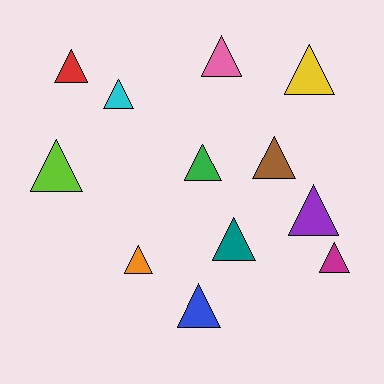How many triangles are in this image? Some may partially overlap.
There are 12 triangles.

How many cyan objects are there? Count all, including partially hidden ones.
There is 1 cyan object.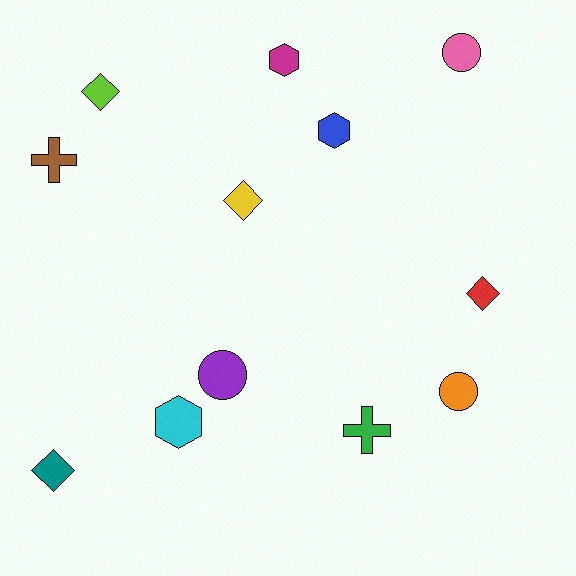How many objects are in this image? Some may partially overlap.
There are 12 objects.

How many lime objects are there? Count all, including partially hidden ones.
There is 1 lime object.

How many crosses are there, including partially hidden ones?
There are 2 crosses.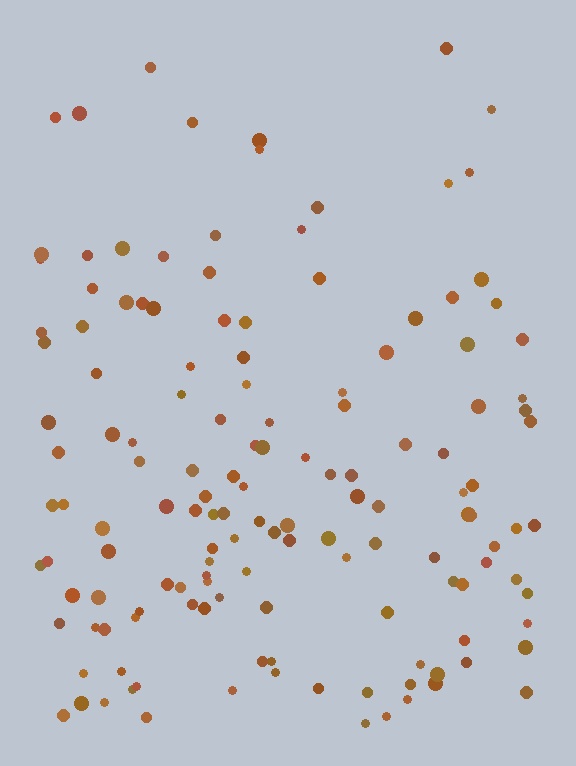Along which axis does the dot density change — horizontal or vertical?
Vertical.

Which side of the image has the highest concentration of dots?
The bottom.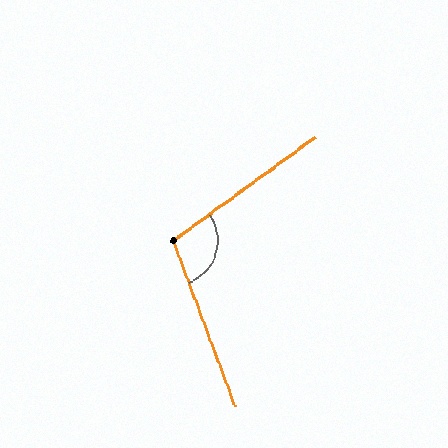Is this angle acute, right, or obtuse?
It is obtuse.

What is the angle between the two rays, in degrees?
Approximately 106 degrees.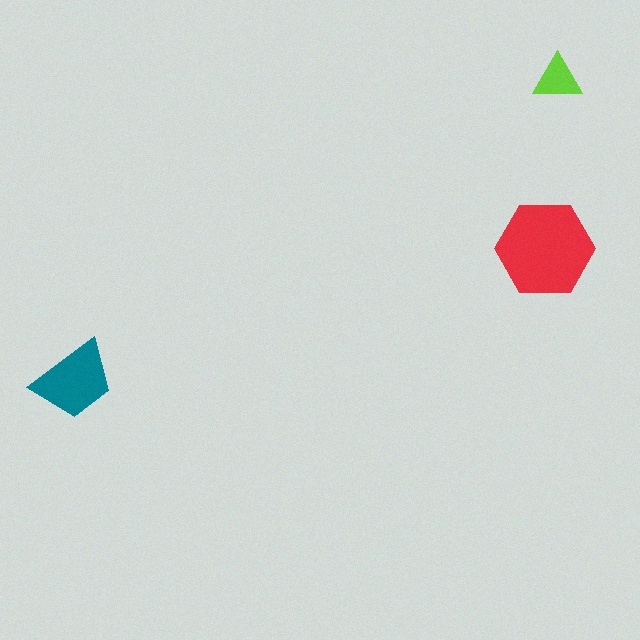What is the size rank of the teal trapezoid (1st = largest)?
2nd.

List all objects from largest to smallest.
The red hexagon, the teal trapezoid, the lime triangle.